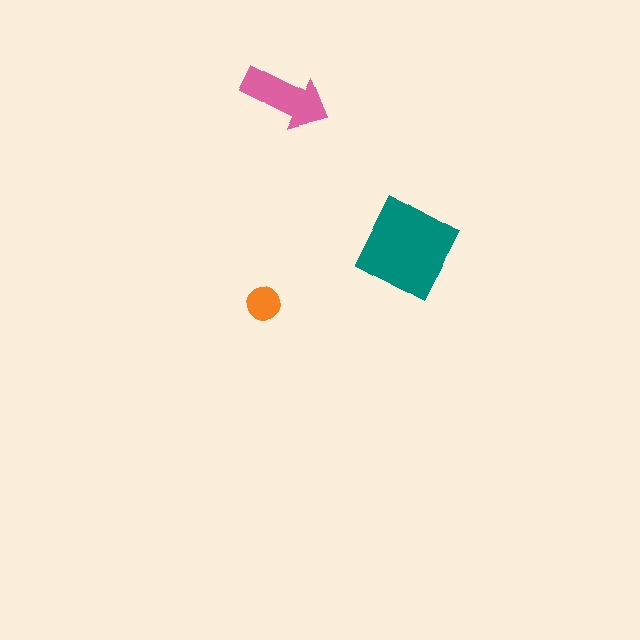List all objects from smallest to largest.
The orange circle, the pink arrow, the teal square.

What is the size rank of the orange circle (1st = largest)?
3rd.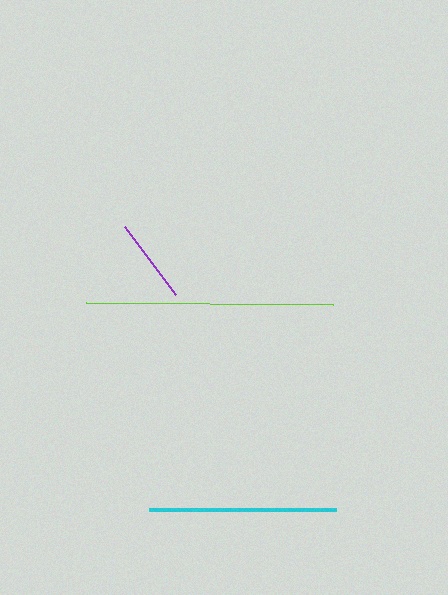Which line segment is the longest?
The lime line is the longest at approximately 248 pixels.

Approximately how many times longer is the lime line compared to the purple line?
The lime line is approximately 2.9 times the length of the purple line.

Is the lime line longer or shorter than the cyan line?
The lime line is longer than the cyan line.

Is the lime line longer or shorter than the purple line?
The lime line is longer than the purple line.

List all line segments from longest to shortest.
From longest to shortest: lime, cyan, purple.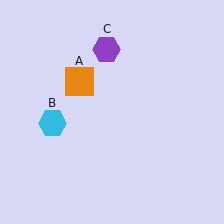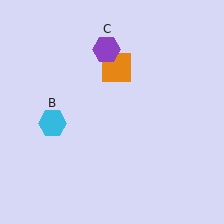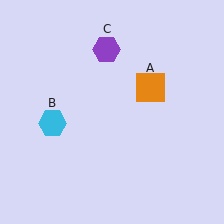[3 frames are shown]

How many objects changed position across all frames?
1 object changed position: orange square (object A).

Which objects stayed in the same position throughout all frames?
Cyan hexagon (object B) and purple hexagon (object C) remained stationary.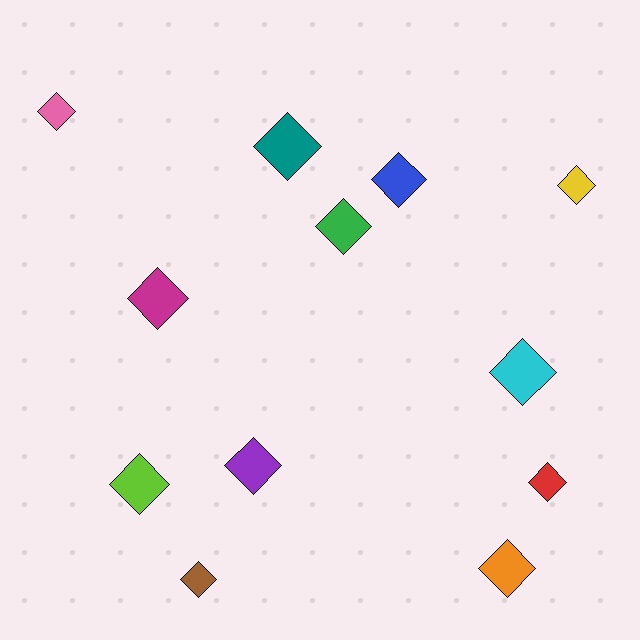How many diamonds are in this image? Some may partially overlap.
There are 12 diamonds.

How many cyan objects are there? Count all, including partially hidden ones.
There is 1 cyan object.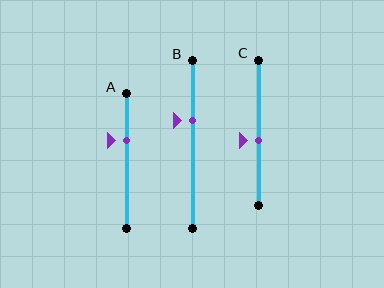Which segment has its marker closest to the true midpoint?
Segment C has its marker closest to the true midpoint.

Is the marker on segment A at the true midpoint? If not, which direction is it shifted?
No, the marker on segment A is shifted upward by about 16% of the segment length.